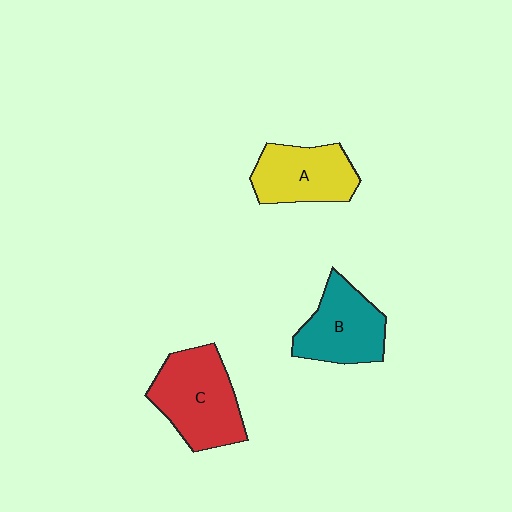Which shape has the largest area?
Shape C (red).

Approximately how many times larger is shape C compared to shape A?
Approximately 1.3 times.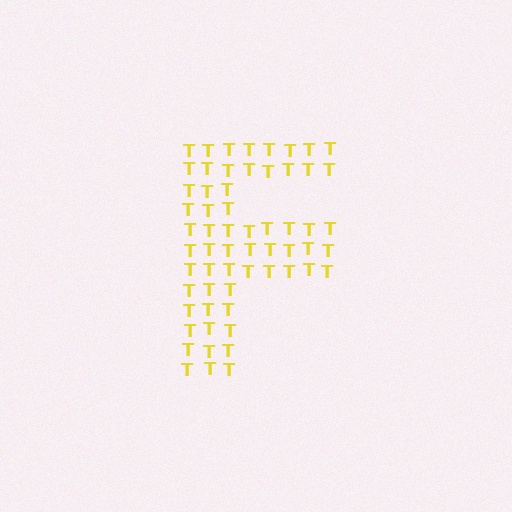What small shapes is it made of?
It is made of small letter T's.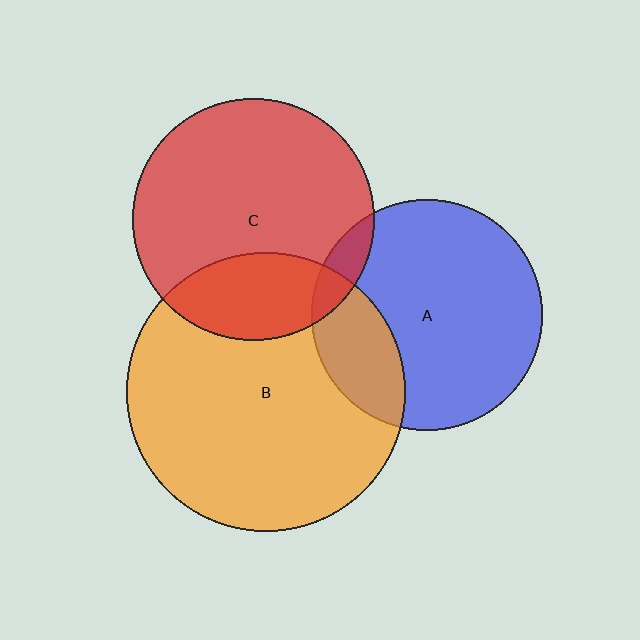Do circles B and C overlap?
Yes.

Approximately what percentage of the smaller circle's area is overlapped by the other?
Approximately 25%.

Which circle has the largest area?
Circle B (orange).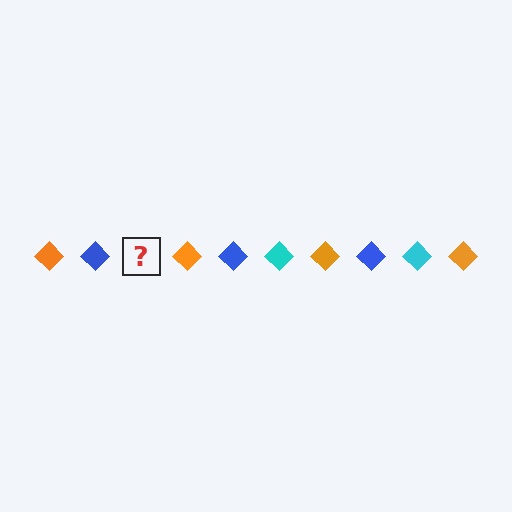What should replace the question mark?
The question mark should be replaced with a cyan diamond.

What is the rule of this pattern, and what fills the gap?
The rule is that the pattern cycles through orange, blue, cyan diamonds. The gap should be filled with a cyan diamond.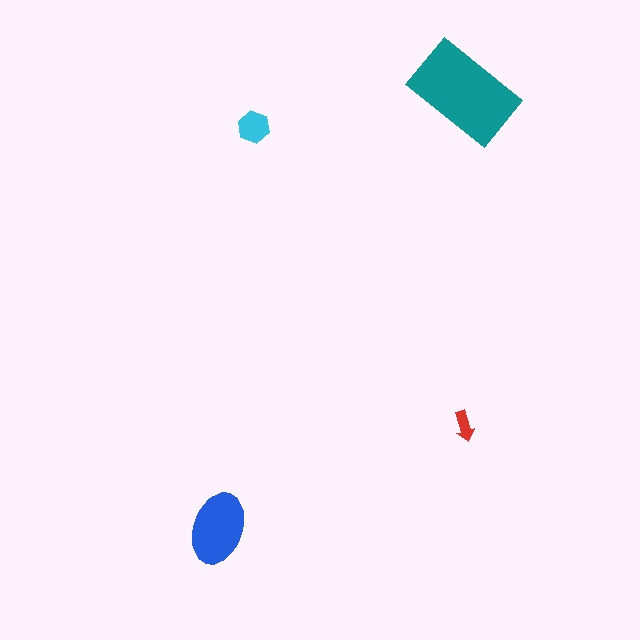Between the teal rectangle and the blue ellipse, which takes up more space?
The teal rectangle.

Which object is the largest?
The teal rectangle.